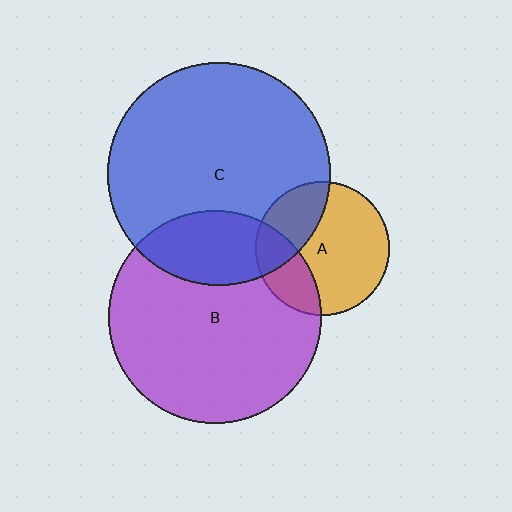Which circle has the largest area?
Circle C (blue).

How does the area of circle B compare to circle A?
Approximately 2.5 times.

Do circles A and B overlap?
Yes.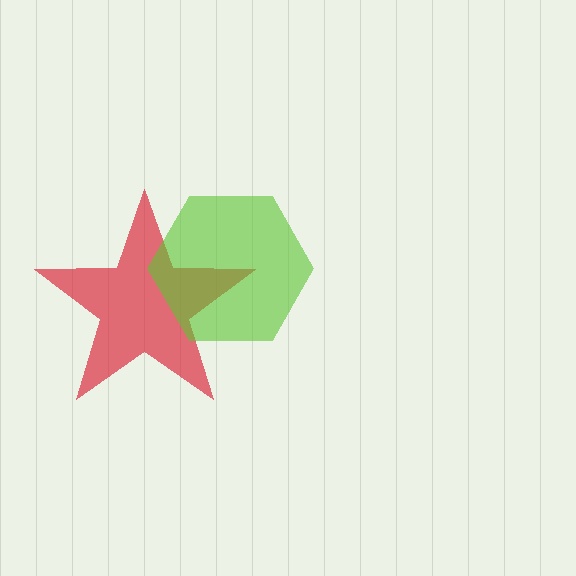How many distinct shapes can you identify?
There are 2 distinct shapes: a red star, a lime hexagon.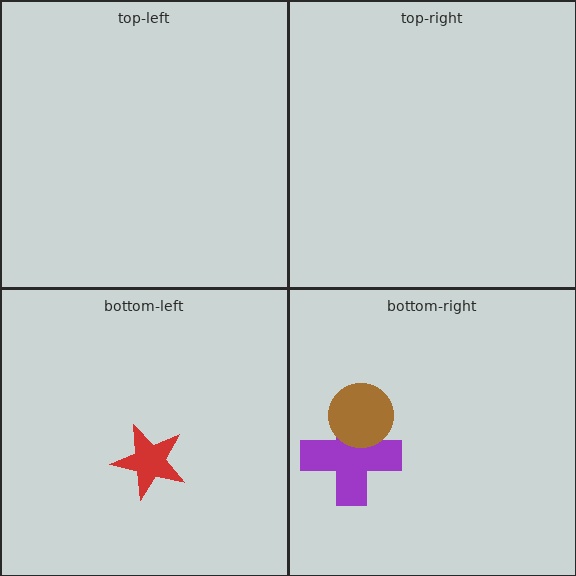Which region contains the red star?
The bottom-left region.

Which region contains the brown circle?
The bottom-right region.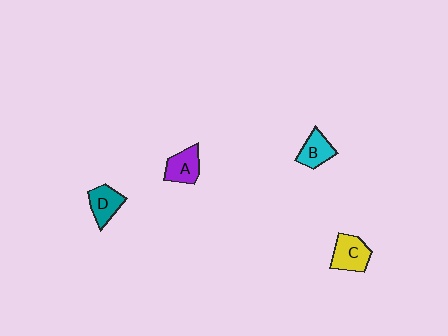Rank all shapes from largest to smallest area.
From largest to smallest: C (yellow), A (purple), D (teal), B (cyan).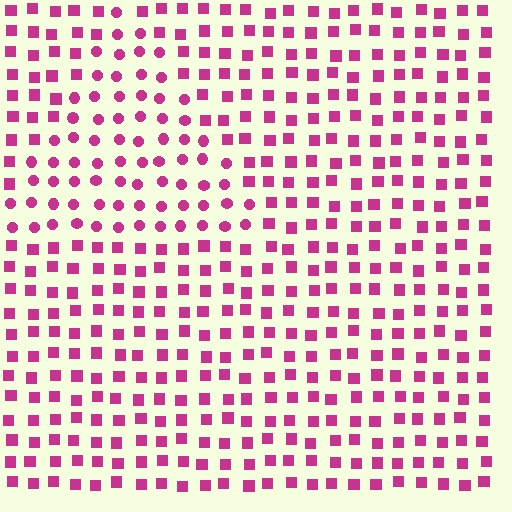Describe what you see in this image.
The image is filled with small magenta elements arranged in a uniform grid. A triangle-shaped region contains circles, while the surrounding area contains squares. The boundary is defined purely by the change in element shape.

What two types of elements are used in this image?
The image uses circles inside the triangle region and squares outside it.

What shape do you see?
I see a triangle.